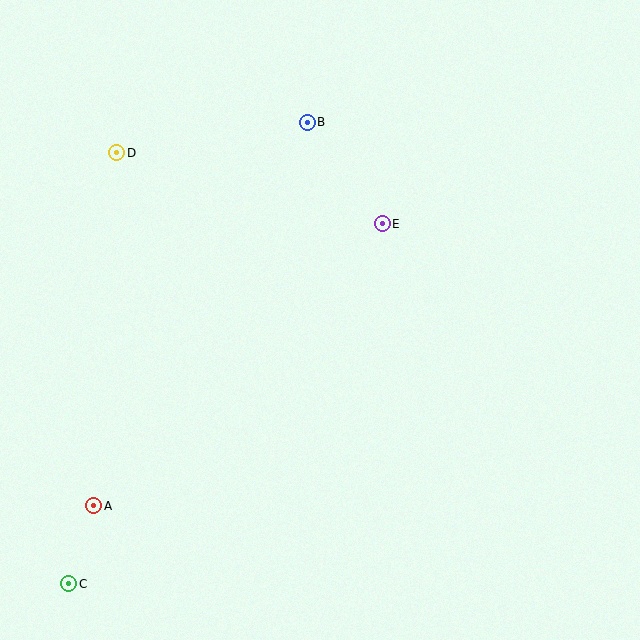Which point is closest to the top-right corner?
Point E is closest to the top-right corner.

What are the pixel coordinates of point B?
Point B is at (307, 122).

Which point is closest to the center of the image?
Point E at (382, 224) is closest to the center.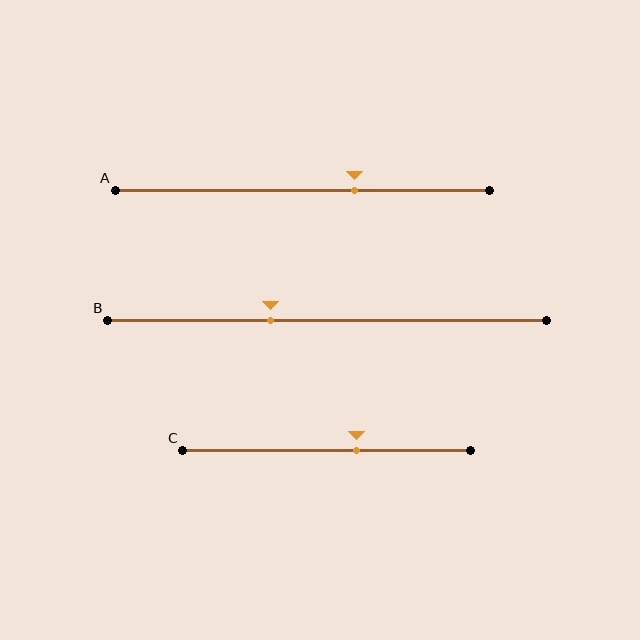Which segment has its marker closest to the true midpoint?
Segment C has its marker closest to the true midpoint.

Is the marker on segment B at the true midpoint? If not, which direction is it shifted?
No, the marker on segment B is shifted to the left by about 13% of the segment length.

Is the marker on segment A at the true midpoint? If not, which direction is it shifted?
No, the marker on segment A is shifted to the right by about 14% of the segment length.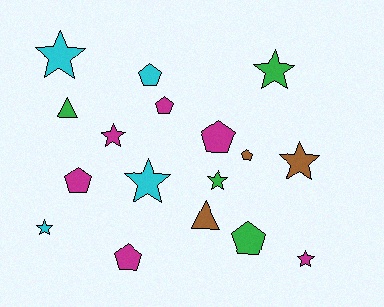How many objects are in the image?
There are 17 objects.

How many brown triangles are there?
There is 1 brown triangle.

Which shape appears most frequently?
Star, with 8 objects.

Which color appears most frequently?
Magenta, with 6 objects.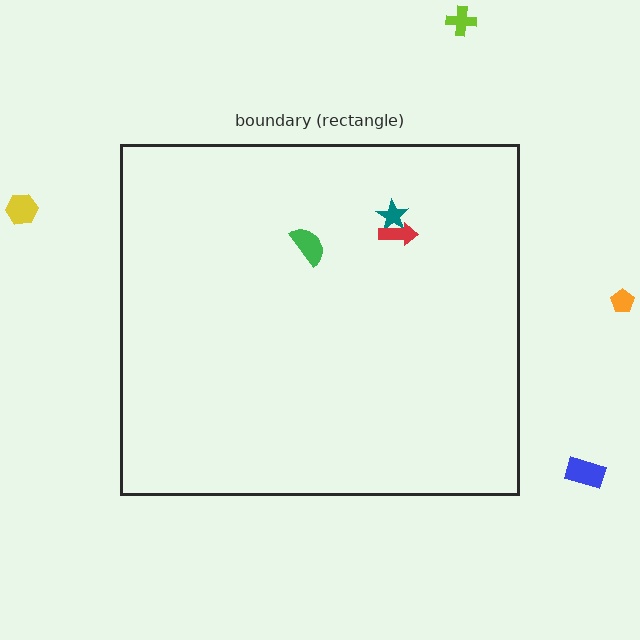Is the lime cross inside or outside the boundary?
Outside.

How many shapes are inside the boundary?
3 inside, 4 outside.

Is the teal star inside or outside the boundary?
Inside.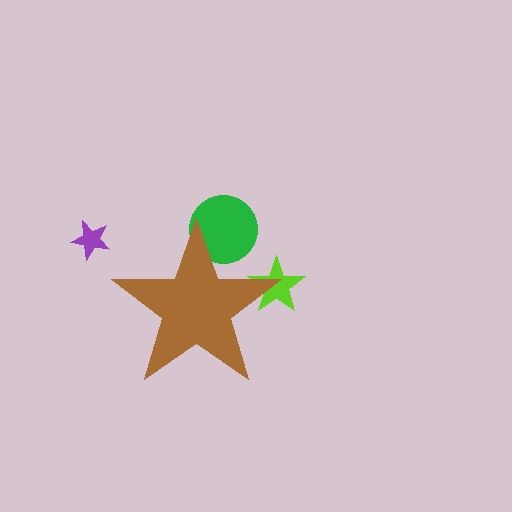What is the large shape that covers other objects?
A brown star.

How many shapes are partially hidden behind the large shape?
2 shapes are partially hidden.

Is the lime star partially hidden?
Yes, the lime star is partially hidden behind the brown star.